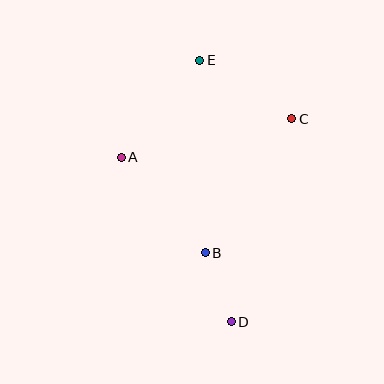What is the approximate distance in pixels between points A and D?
The distance between A and D is approximately 198 pixels.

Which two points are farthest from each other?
Points D and E are farthest from each other.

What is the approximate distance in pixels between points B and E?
The distance between B and E is approximately 192 pixels.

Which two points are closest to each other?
Points B and D are closest to each other.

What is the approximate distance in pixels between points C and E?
The distance between C and E is approximately 109 pixels.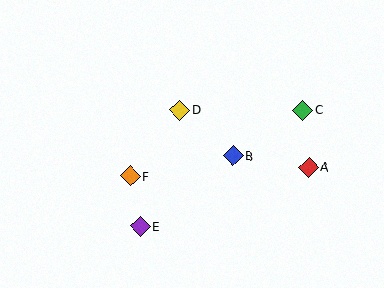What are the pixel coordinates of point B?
Point B is at (233, 156).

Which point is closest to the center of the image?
Point D at (180, 110) is closest to the center.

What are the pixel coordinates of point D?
Point D is at (180, 110).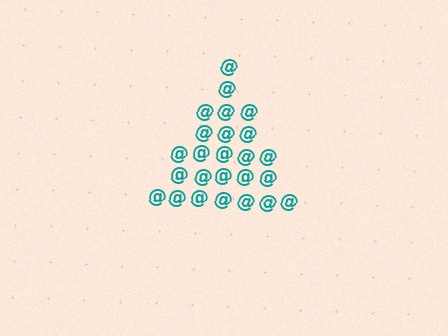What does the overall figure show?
The overall figure shows a triangle.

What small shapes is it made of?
It is made of small at signs.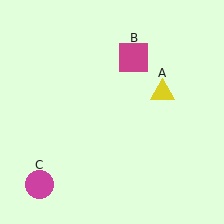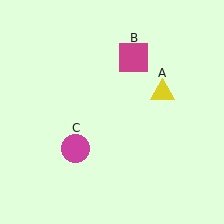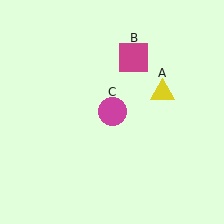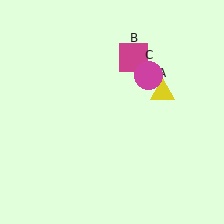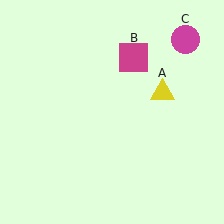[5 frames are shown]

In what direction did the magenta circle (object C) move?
The magenta circle (object C) moved up and to the right.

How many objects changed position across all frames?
1 object changed position: magenta circle (object C).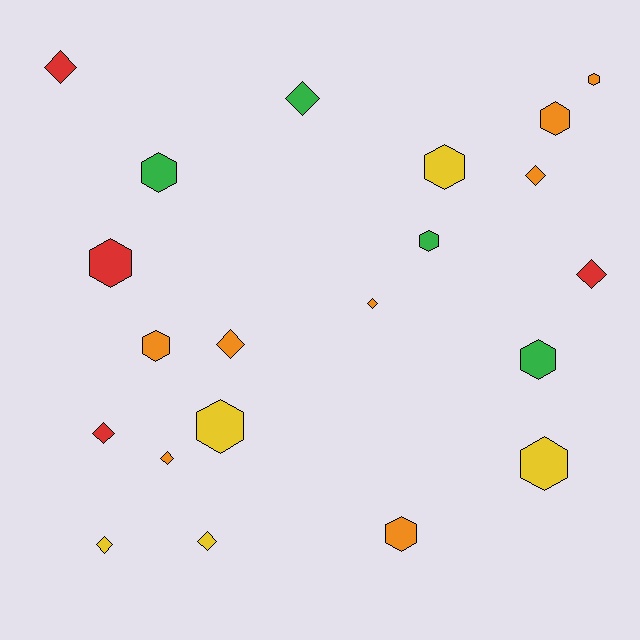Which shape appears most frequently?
Hexagon, with 11 objects.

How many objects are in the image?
There are 21 objects.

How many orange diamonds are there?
There are 4 orange diamonds.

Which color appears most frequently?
Orange, with 8 objects.